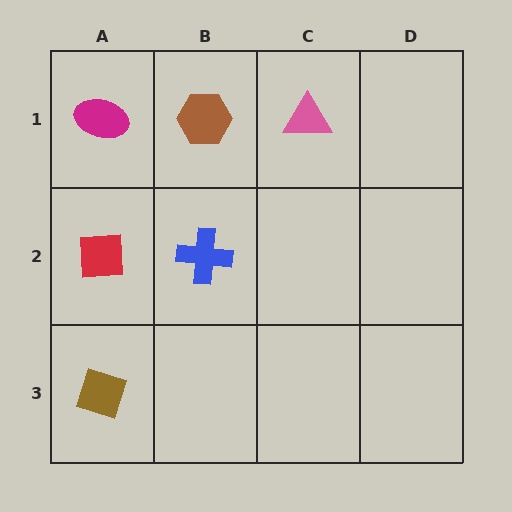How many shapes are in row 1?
3 shapes.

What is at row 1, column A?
A magenta ellipse.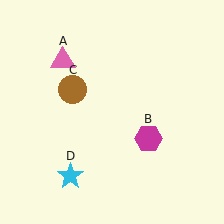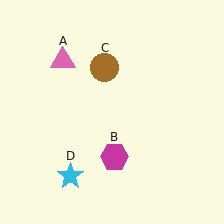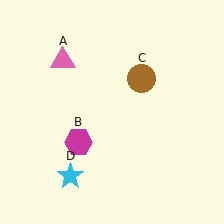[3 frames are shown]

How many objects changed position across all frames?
2 objects changed position: magenta hexagon (object B), brown circle (object C).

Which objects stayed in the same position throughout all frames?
Pink triangle (object A) and cyan star (object D) remained stationary.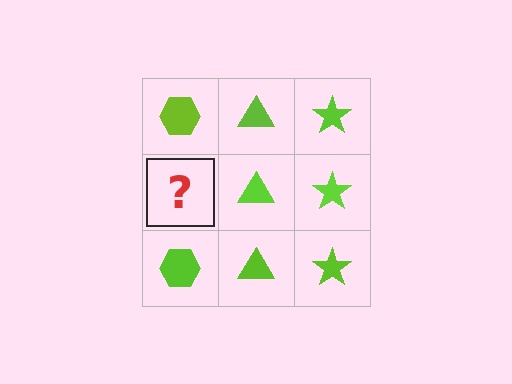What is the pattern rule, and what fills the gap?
The rule is that each column has a consistent shape. The gap should be filled with a lime hexagon.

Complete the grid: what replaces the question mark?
The question mark should be replaced with a lime hexagon.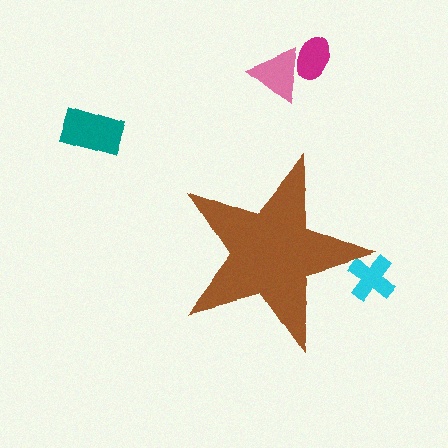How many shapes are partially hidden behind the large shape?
1 shape is partially hidden.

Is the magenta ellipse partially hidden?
No, the magenta ellipse is fully visible.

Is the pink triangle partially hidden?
No, the pink triangle is fully visible.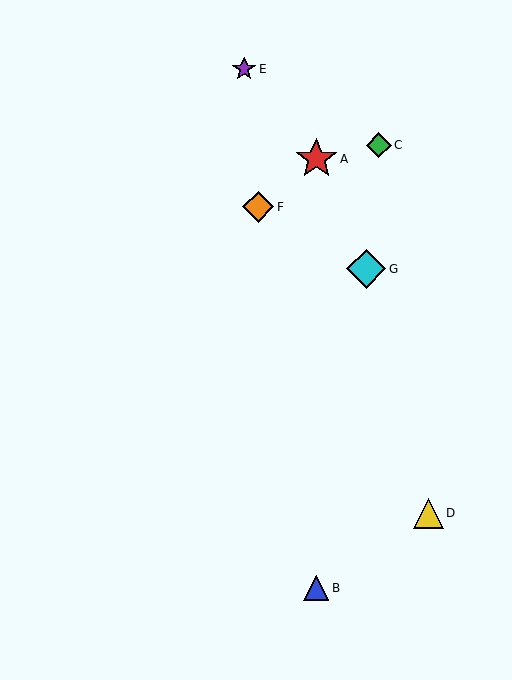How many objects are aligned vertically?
2 objects (A, B) are aligned vertically.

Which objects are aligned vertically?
Objects A, B are aligned vertically.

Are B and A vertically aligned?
Yes, both are at x≈316.